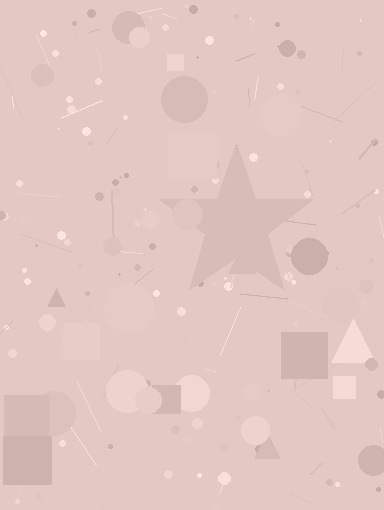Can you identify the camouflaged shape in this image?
The camouflaged shape is a star.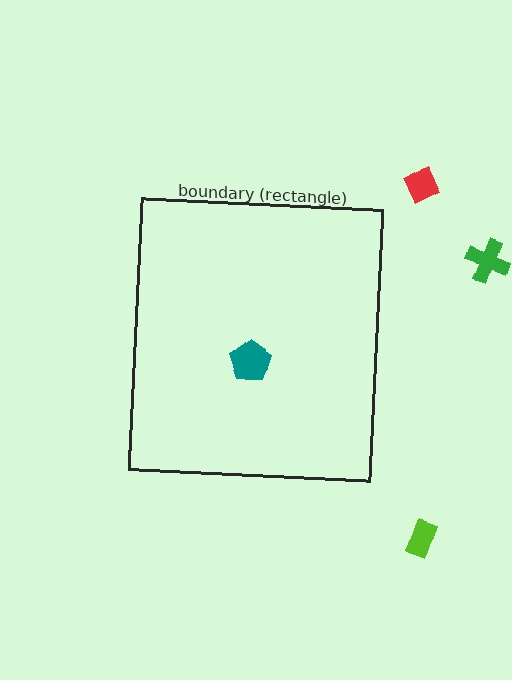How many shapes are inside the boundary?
1 inside, 3 outside.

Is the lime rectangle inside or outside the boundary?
Outside.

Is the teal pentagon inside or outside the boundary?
Inside.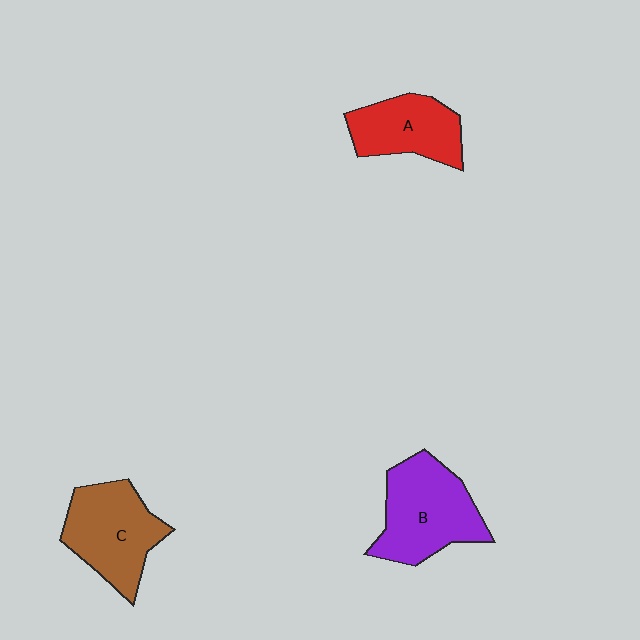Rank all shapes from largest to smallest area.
From largest to smallest: B (purple), C (brown), A (red).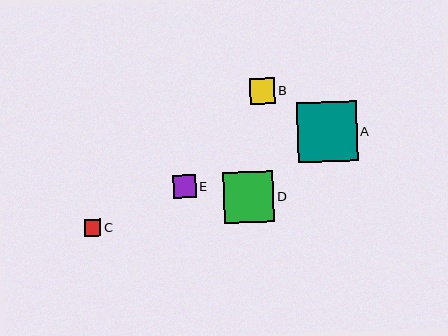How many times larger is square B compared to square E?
Square B is approximately 1.1 times the size of square E.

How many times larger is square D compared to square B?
Square D is approximately 2.0 times the size of square B.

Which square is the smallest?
Square C is the smallest with a size of approximately 17 pixels.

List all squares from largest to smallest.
From largest to smallest: A, D, B, E, C.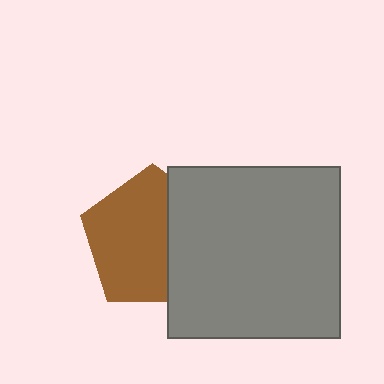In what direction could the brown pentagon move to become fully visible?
The brown pentagon could move left. That would shift it out from behind the gray square entirely.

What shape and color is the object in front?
The object in front is a gray square.